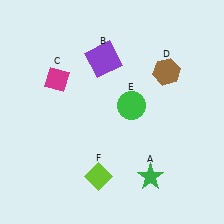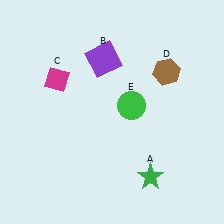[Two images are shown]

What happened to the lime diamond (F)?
The lime diamond (F) was removed in Image 2. It was in the bottom-left area of Image 1.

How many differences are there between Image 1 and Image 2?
There is 1 difference between the two images.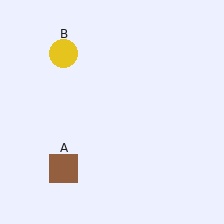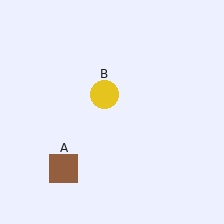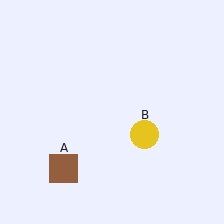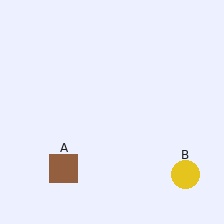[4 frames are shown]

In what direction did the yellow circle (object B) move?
The yellow circle (object B) moved down and to the right.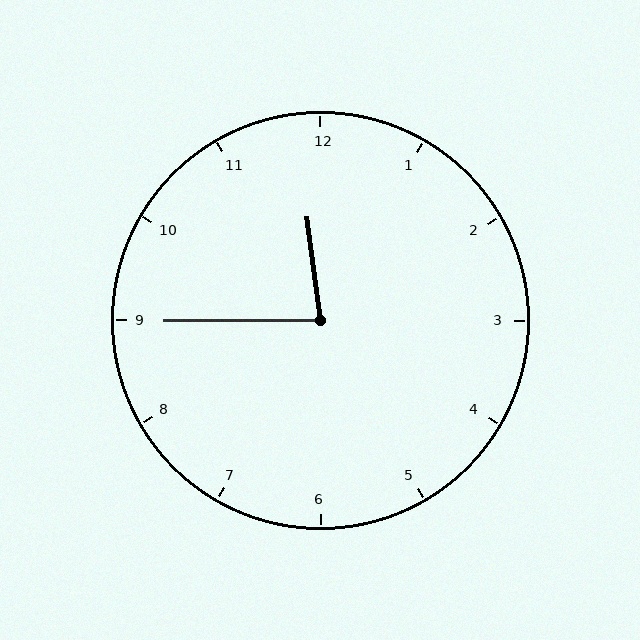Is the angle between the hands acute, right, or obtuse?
It is acute.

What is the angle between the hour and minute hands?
Approximately 82 degrees.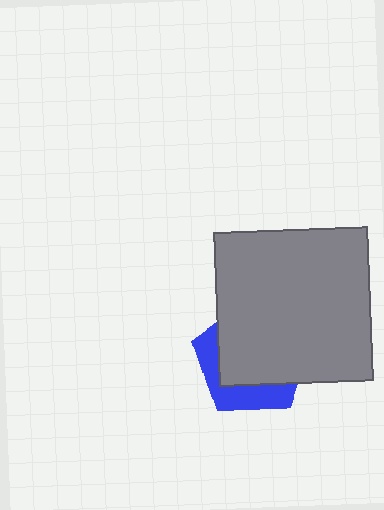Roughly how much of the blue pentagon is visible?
A small part of it is visible (roughly 32%).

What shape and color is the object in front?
The object in front is a gray square.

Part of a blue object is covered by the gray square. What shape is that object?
It is a pentagon.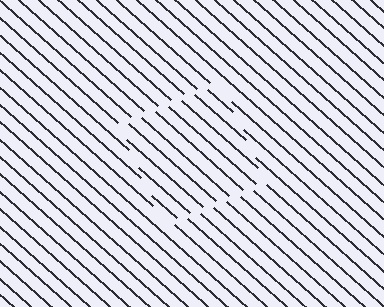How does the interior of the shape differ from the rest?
The interior of the shape contains the same grating, shifted by half a period — the contour is defined by the phase discontinuity where line-ends from the inner and outer gratings abut.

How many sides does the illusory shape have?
4 sides — the line-ends trace a square.